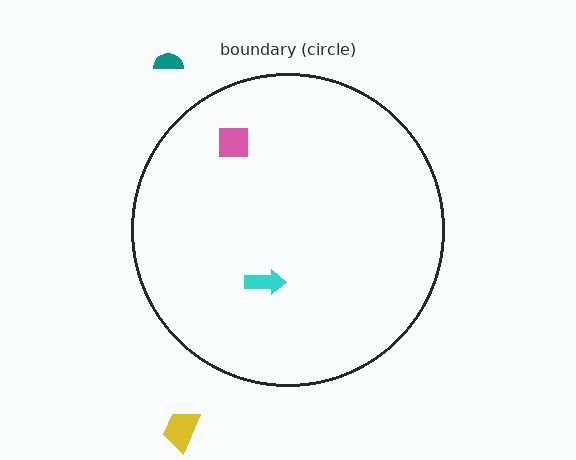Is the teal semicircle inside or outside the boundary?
Outside.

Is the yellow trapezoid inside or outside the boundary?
Outside.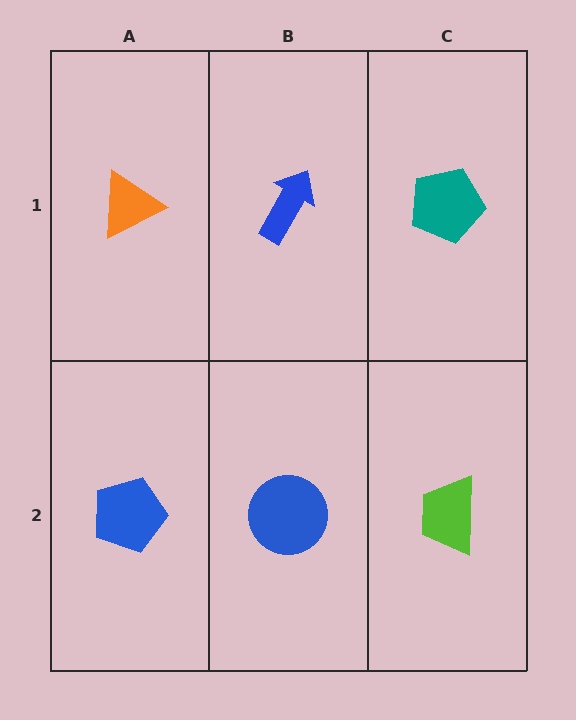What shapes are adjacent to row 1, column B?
A blue circle (row 2, column B), an orange triangle (row 1, column A), a teal pentagon (row 1, column C).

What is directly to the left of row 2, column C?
A blue circle.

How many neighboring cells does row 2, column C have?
2.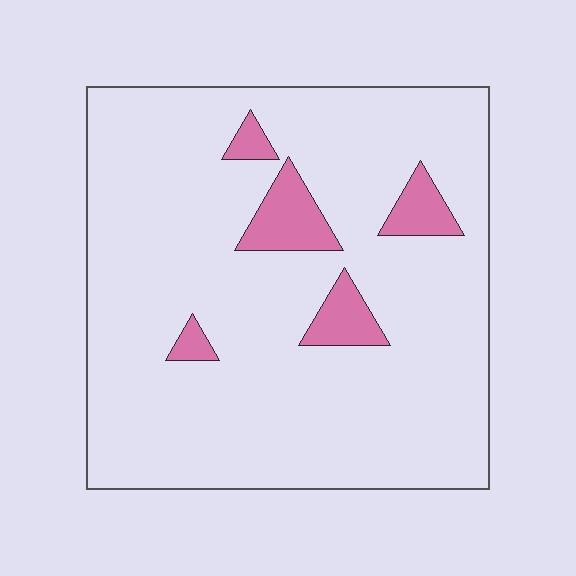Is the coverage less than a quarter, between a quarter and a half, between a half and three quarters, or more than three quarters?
Less than a quarter.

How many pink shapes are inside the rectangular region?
5.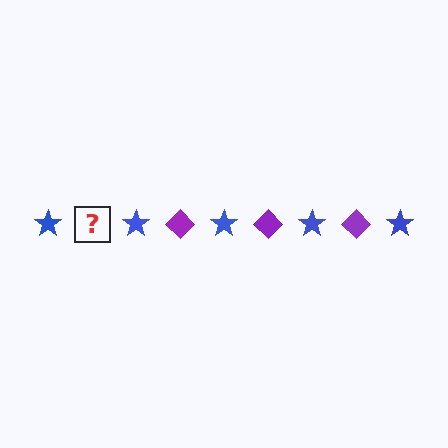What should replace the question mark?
The question mark should be replaced with a purple diamond.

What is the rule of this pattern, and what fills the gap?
The rule is that the pattern alternates between blue star and purple diamond. The gap should be filled with a purple diamond.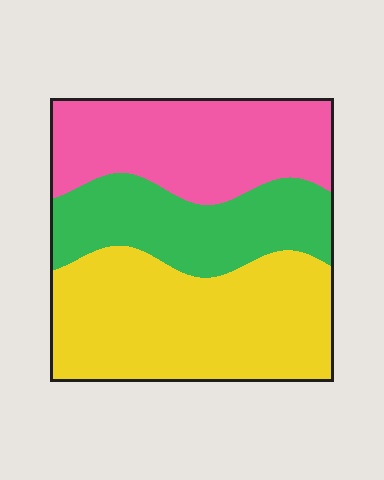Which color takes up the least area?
Green, at roughly 25%.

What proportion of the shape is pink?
Pink takes up about one third (1/3) of the shape.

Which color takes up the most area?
Yellow, at roughly 45%.